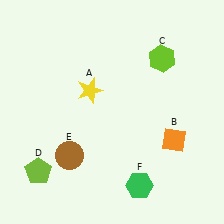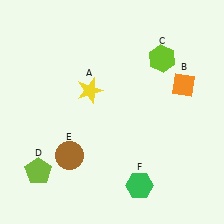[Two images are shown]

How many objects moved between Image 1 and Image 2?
1 object moved between the two images.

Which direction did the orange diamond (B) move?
The orange diamond (B) moved up.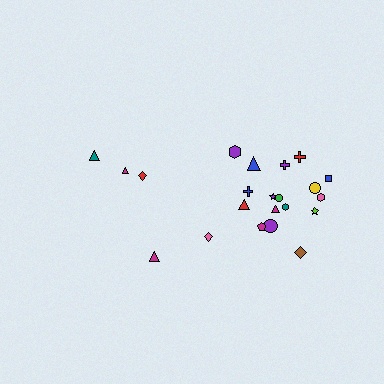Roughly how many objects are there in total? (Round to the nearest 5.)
Roughly 20 objects in total.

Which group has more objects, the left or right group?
The right group.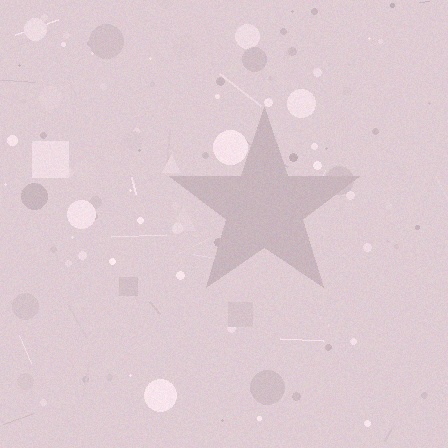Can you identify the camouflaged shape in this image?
The camouflaged shape is a star.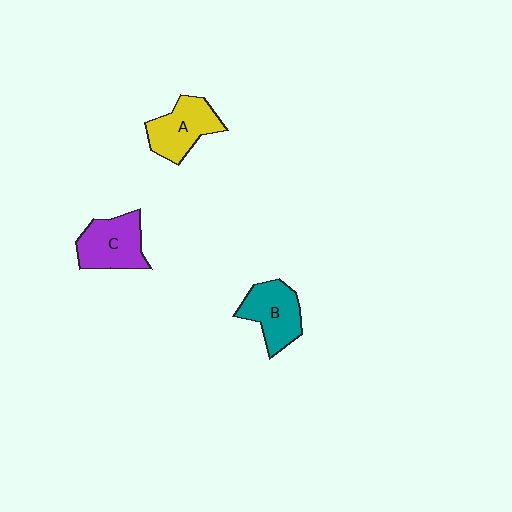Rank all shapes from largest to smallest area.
From largest to smallest: C (purple), A (yellow), B (teal).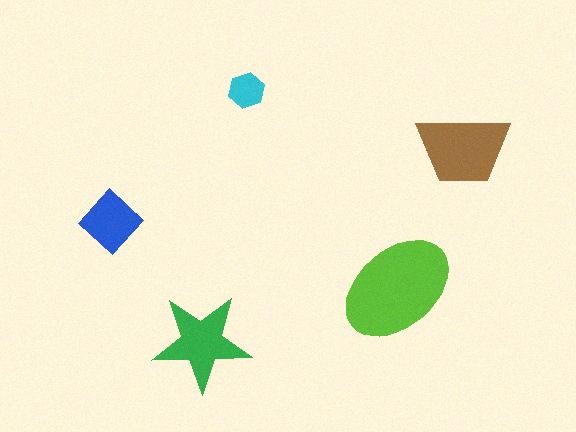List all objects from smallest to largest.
The cyan hexagon, the blue diamond, the green star, the brown trapezoid, the lime ellipse.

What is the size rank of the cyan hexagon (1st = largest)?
5th.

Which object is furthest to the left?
The blue diamond is leftmost.